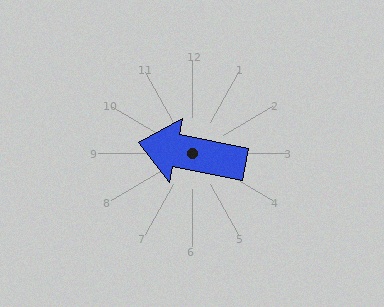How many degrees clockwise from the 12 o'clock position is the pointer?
Approximately 281 degrees.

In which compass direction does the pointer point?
West.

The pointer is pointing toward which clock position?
Roughly 9 o'clock.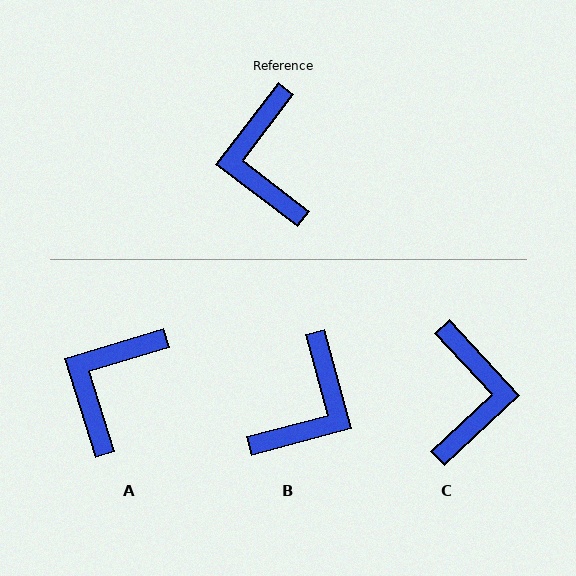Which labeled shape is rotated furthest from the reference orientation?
C, about 170 degrees away.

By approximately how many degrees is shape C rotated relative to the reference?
Approximately 170 degrees counter-clockwise.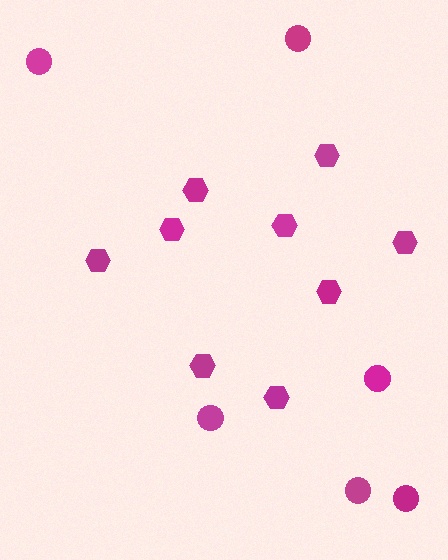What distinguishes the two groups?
There are 2 groups: one group of hexagons (9) and one group of circles (6).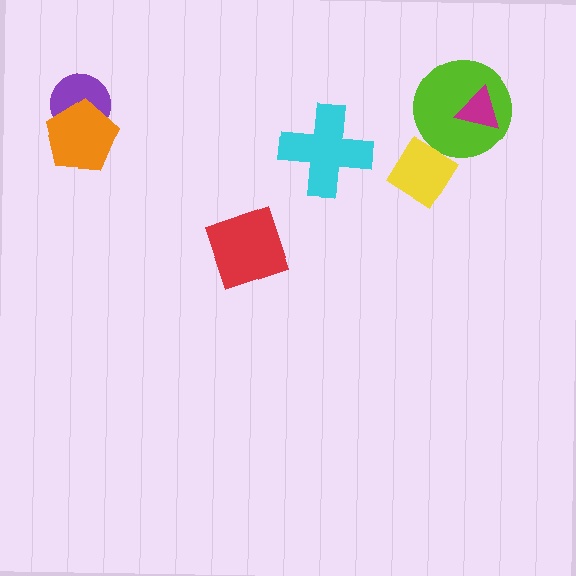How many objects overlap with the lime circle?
1 object overlaps with the lime circle.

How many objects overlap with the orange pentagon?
1 object overlaps with the orange pentagon.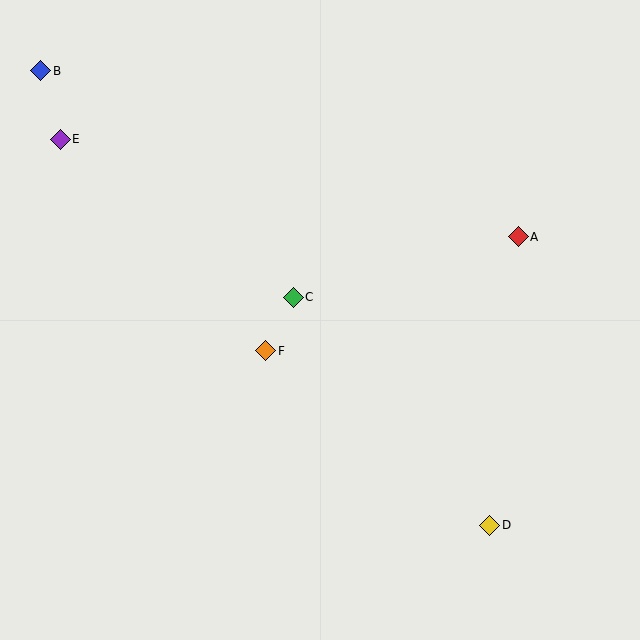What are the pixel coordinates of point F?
Point F is at (266, 351).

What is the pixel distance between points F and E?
The distance between F and E is 295 pixels.